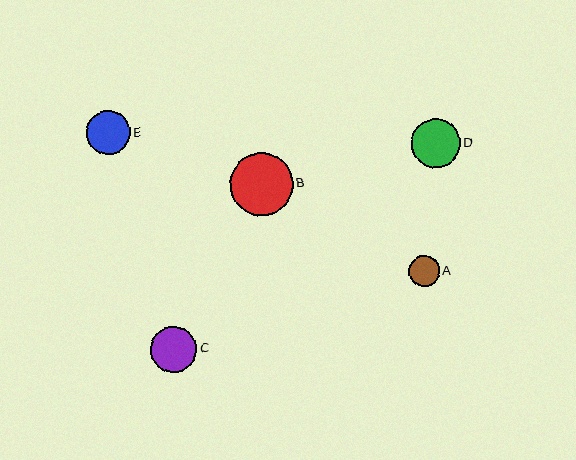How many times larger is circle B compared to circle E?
Circle B is approximately 1.4 times the size of circle E.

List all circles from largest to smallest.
From largest to smallest: B, D, C, E, A.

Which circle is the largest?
Circle B is the largest with a size of approximately 62 pixels.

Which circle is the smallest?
Circle A is the smallest with a size of approximately 31 pixels.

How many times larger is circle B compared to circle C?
Circle B is approximately 1.4 times the size of circle C.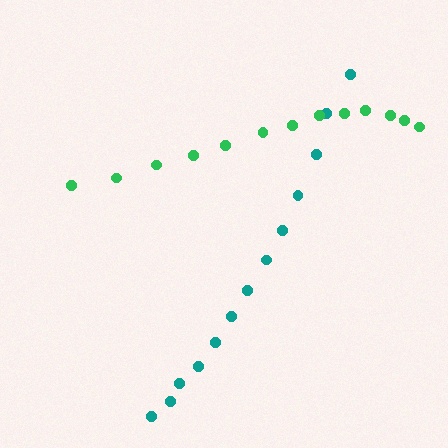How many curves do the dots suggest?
There are 2 distinct paths.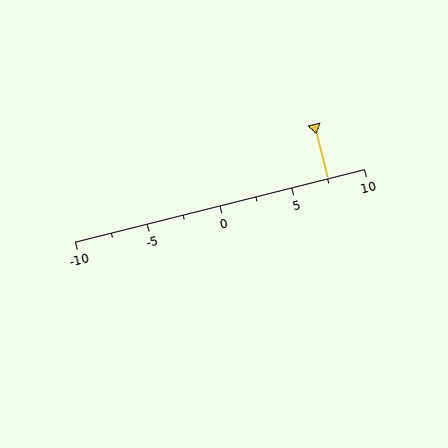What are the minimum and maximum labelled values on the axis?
The axis runs from -10 to 10.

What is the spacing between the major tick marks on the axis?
The major ticks are spaced 5 apart.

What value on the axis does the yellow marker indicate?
The marker indicates approximately 7.5.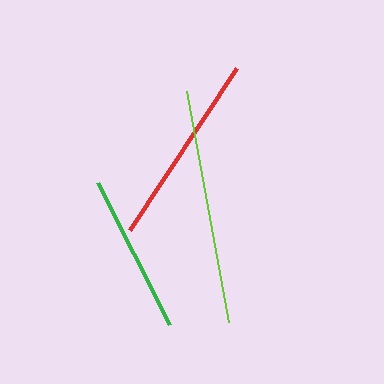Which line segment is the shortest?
The green line is the shortest at approximately 159 pixels.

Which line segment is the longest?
The lime line is the longest at approximately 235 pixels.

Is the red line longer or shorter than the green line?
The red line is longer than the green line.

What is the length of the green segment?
The green segment is approximately 159 pixels long.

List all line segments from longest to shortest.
From longest to shortest: lime, red, green.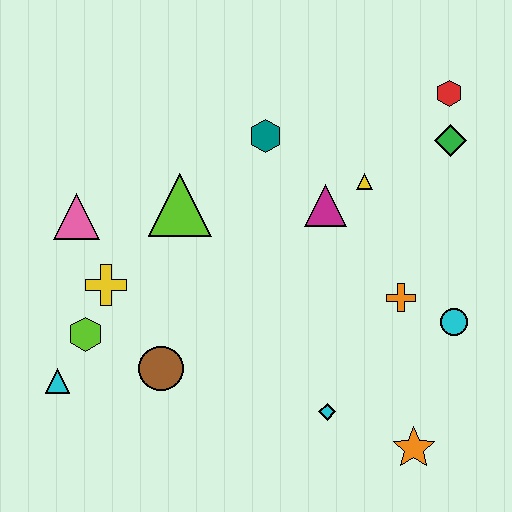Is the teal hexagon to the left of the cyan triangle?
No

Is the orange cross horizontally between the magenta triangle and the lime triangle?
No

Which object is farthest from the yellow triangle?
The cyan triangle is farthest from the yellow triangle.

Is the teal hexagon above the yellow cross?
Yes